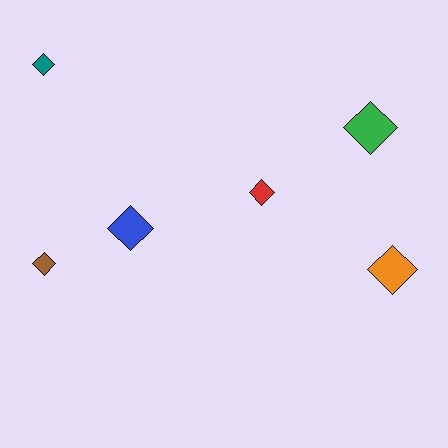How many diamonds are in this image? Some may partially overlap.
There are 6 diamonds.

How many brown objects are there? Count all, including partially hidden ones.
There is 1 brown object.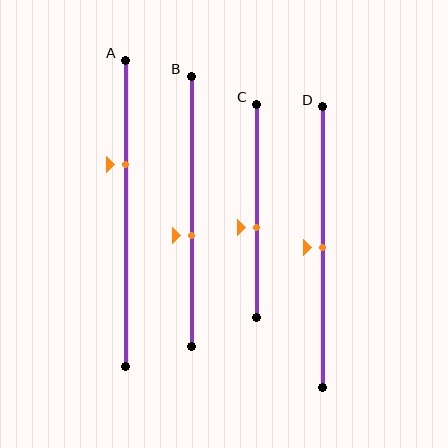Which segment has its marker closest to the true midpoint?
Segment D has its marker closest to the true midpoint.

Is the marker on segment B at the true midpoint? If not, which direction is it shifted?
No, the marker on segment B is shifted downward by about 9% of the segment length.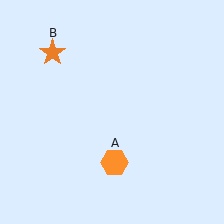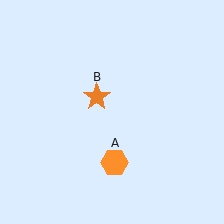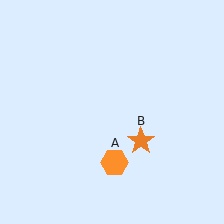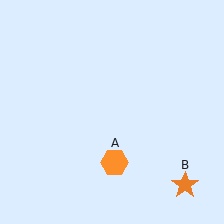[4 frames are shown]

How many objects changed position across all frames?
1 object changed position: orange star (object B).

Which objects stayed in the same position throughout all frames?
Orange hexagon (object A) remained stationary.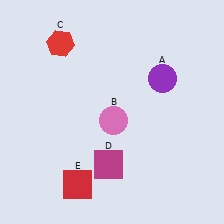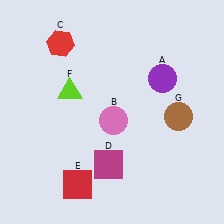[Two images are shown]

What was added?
A lime triangle (F), a brown circle (G) were added in Image 2.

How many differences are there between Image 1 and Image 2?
There are 2 differences between the two images.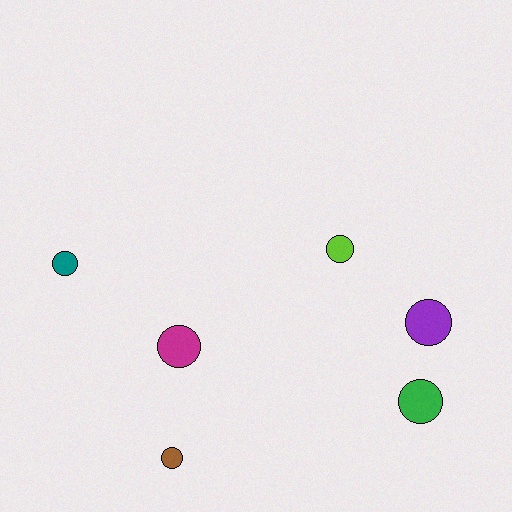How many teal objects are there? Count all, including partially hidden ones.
There is 1 teal object.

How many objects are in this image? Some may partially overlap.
There are 6 objects.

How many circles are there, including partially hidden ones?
There are 6 circles.